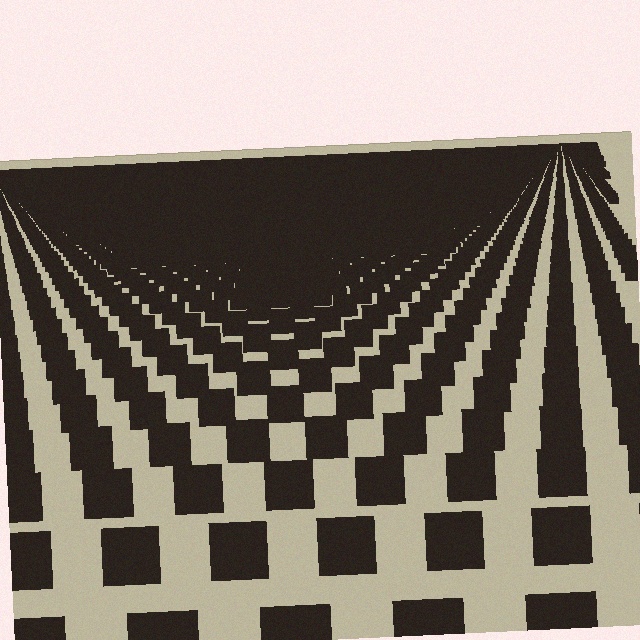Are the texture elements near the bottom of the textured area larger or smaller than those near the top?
Larger. Near the bottom, elements are closer to the viewer and appear at a bigger on-screen size.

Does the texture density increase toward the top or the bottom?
Density increases toward the top.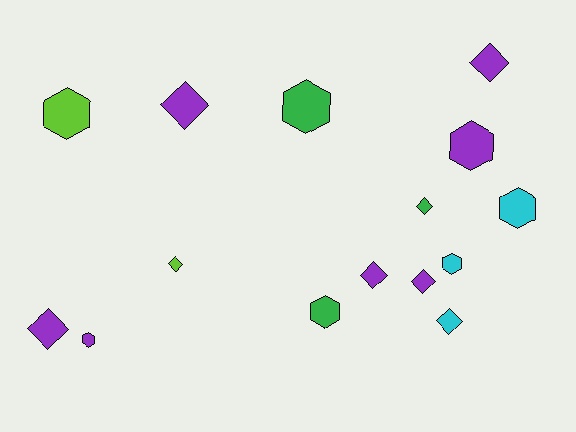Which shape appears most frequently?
Diamond, with 8 objects.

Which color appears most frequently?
Purple, with 7 objects.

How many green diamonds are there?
There is 1 green diamond.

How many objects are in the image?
There are 15 objects.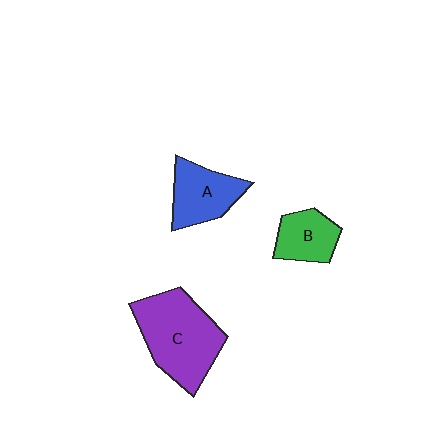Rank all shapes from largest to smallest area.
From largest to smallest: C (purple), A (blue), B (green).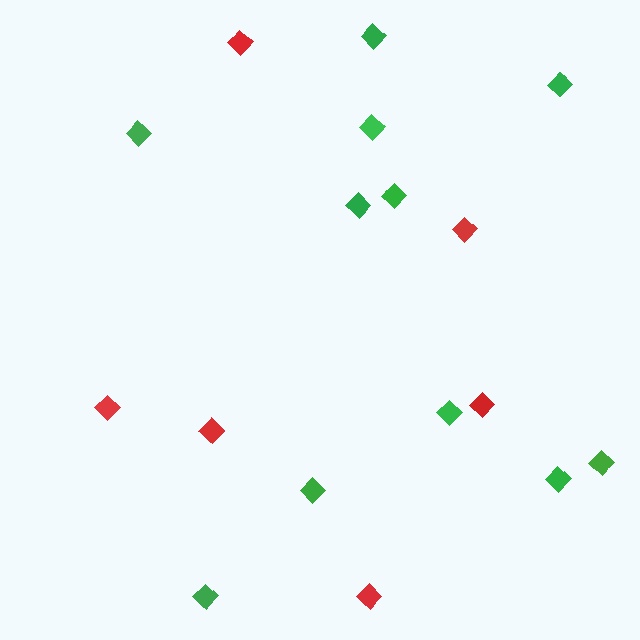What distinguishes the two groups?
There are 2 groups: one group of green diamonds (11) and one group of red diamonds (6).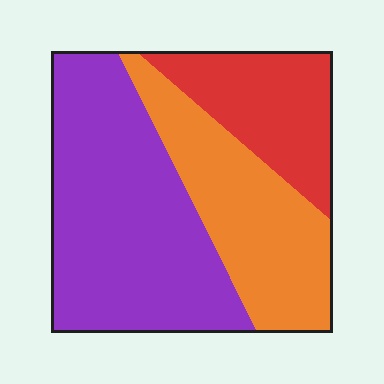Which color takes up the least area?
Red, at roughly 20%.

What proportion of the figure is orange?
Orange takes up about one third (1/3) of the figure.